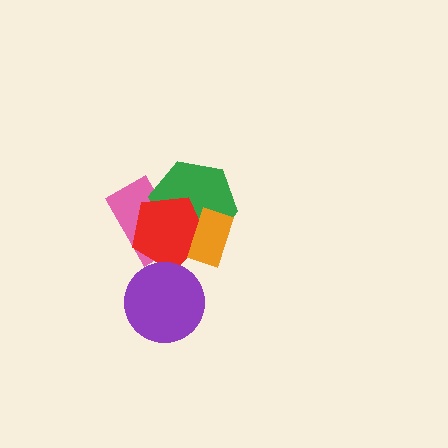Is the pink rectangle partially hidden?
Yes, it is partially covered by another shape.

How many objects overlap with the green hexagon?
3 objects overlap with the green hexagon.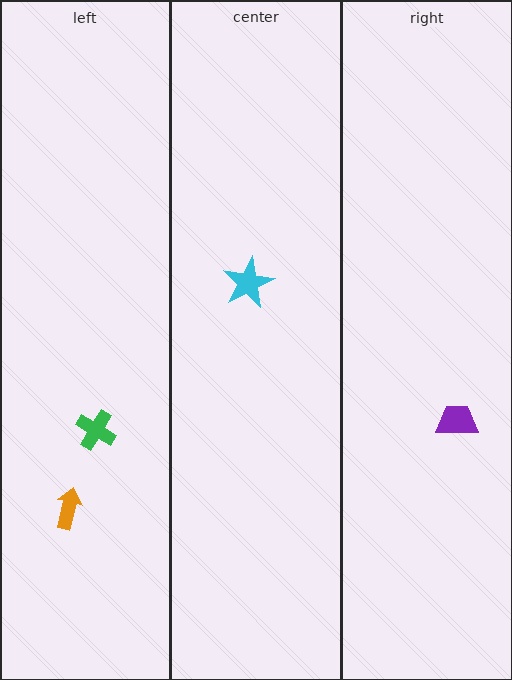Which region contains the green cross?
The left region.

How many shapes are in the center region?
1.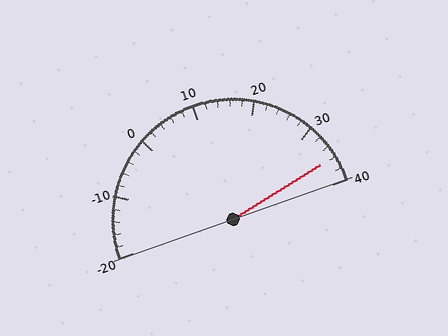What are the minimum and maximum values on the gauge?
The gauge ranges from -20 to 40.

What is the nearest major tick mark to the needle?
The nearest major tick mark is 40.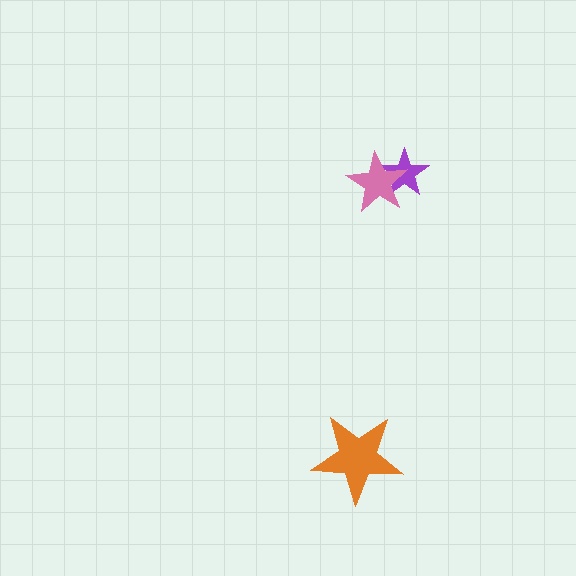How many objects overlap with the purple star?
1 object overlaps with the purple star.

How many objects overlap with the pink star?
1 object overlaps with the pink star.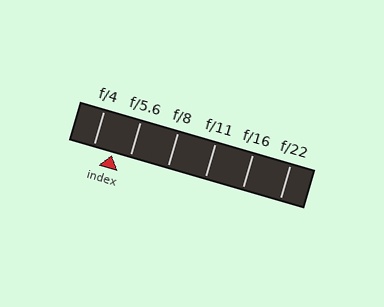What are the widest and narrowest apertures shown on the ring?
The widest aperture shown is f/4 and the narrowest is f/22.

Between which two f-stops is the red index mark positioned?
The index mark is between f/4 and f/5.6.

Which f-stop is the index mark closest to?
The index mark is closest to f/5.6.